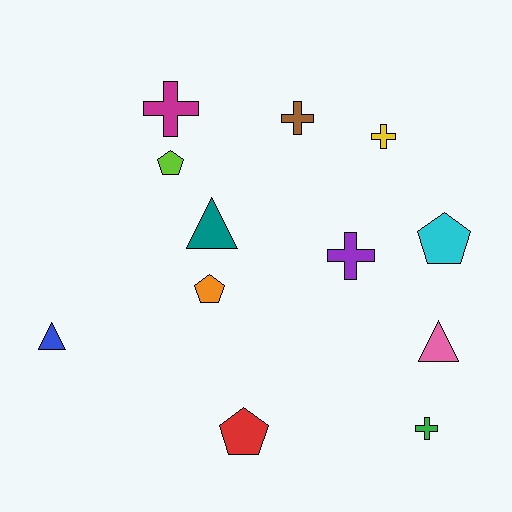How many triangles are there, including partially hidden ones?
There are 3 triangles.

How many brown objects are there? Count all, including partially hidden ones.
There is 1 brown object.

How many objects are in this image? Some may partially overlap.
There are 12 objects.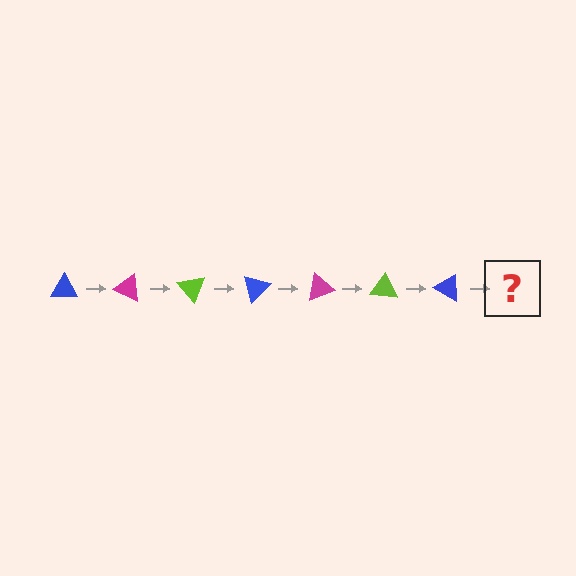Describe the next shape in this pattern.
It should be a magenta triangle, rotated 175 degrees from the start.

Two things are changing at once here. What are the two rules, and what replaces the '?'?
The two rules are that it rotates 25 degrees each step and the color cycles through blue, magenta, and lime. The '?' should be a magenta triangle, rotated 175 degrees from the start.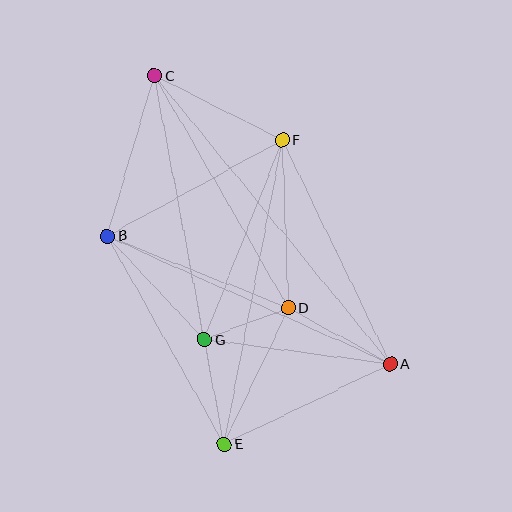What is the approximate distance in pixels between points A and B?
The distance between A and B is approximately 310 pixels.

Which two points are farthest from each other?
Points C and E are farthest from each other.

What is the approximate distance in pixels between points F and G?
The distance between F and G is approximately 214 pixels.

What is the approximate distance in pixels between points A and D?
The distance between A and D is approximately 116 pixels.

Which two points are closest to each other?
Points D and G are closest to each other.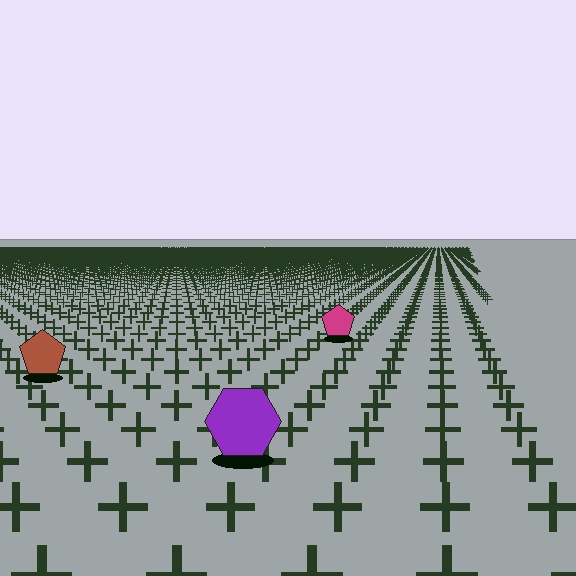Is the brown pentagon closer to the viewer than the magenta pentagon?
Yes. The brown pentagon is closer — you can tell from the texture gradient: the ground texture is coarser near it.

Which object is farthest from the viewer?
The magenta pentagon is farthest from the viewer. It appears smaller and the ground texture around it is denser.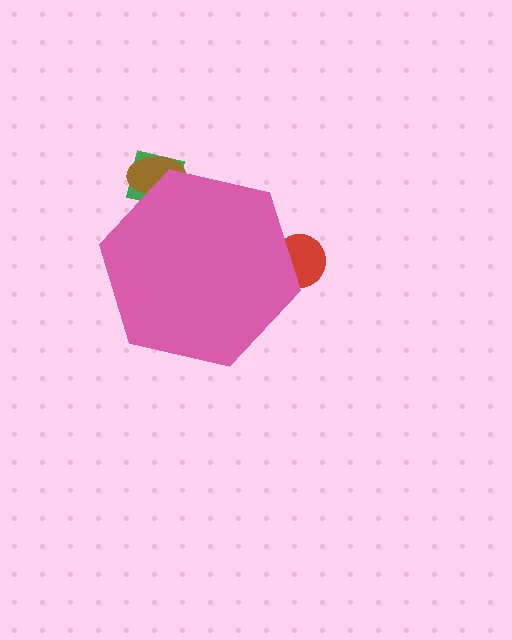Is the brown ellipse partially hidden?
Yes, the brown ellipse is partially hidden behind the pink hexagon.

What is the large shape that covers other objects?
A pink hexagon.